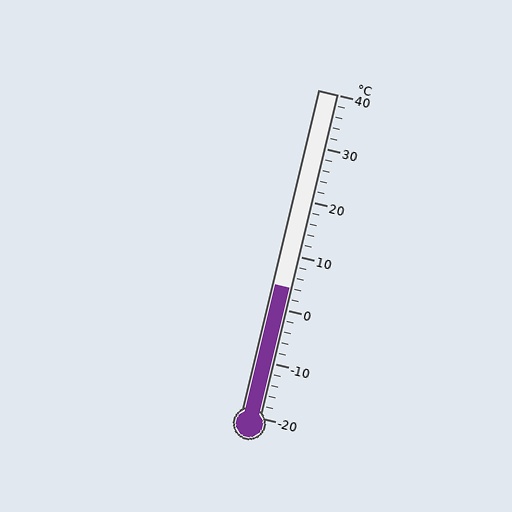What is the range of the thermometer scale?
The thermometer scale ranges from -20°C to 40°C.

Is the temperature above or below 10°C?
The temperature is below 10°C.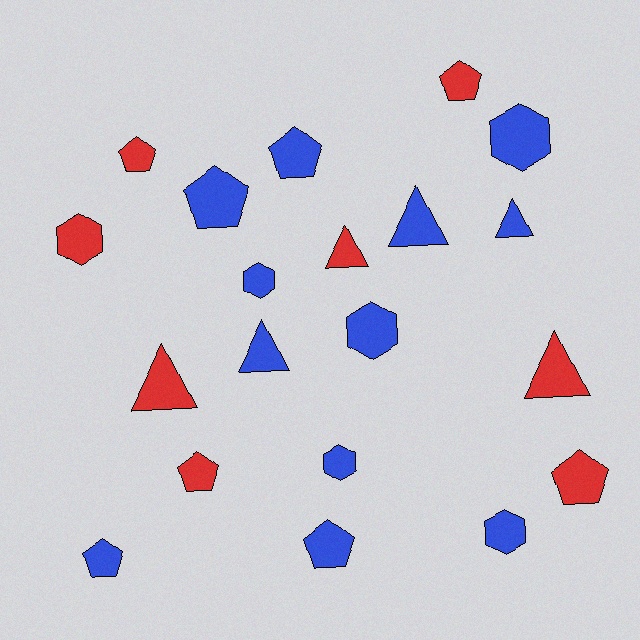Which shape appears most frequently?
Pentagon, with 8 objects.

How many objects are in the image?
There are 20 objects.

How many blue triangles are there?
There are 3 blue triangles.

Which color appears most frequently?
Blue, with 12 objects.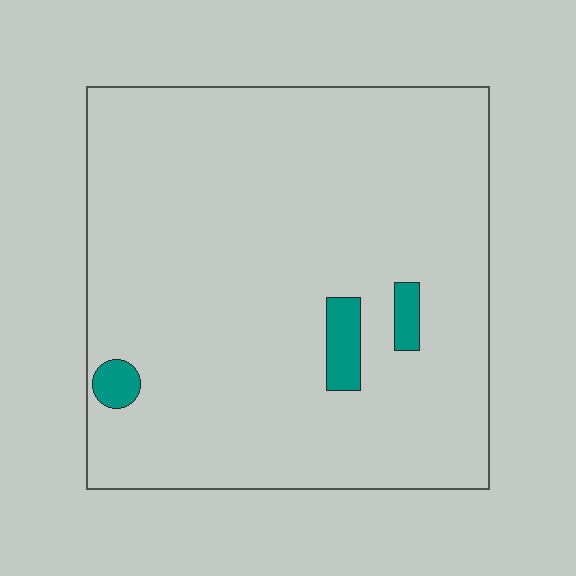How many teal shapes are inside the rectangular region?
3.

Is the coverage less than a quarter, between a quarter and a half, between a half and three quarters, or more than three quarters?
Less than a quarter.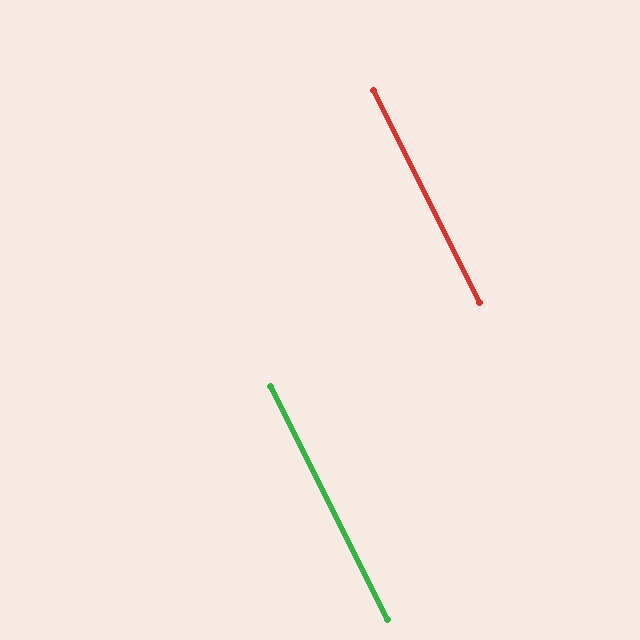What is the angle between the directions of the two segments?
Approximately 0 degrees.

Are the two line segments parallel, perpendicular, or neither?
Parallel — their directions differ by only 0.0°.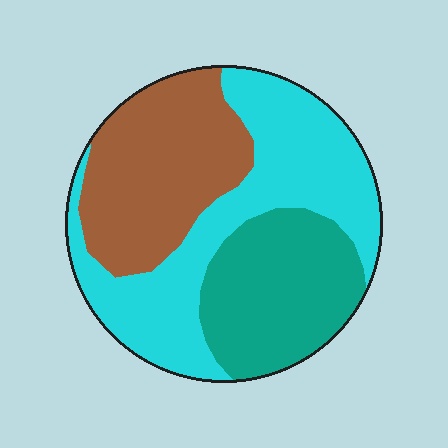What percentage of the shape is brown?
Brown takes up about one third (1/3) of the shape.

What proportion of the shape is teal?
Teal takes up about one quarter (1/4) of the shape.